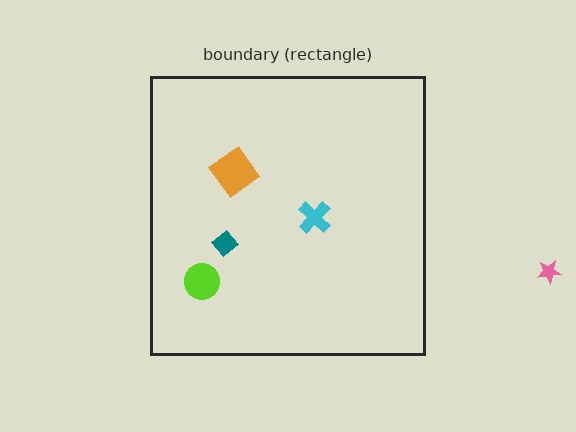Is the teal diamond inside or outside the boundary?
Inside.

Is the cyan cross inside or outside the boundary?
Inside.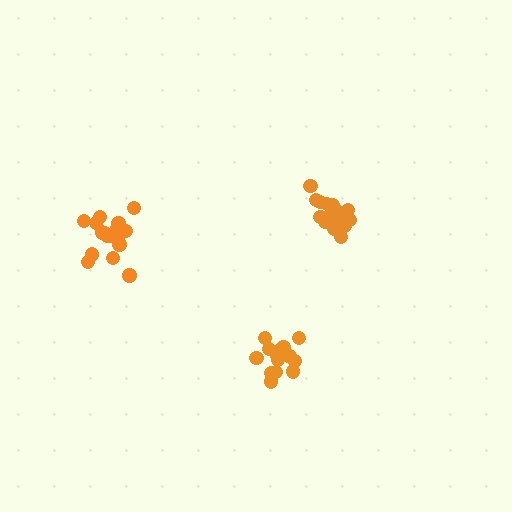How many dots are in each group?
Group 1: 15 dots, Group 2: 18 dots, Group 3: 15 dots (48 total).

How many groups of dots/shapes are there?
There are 3 groups.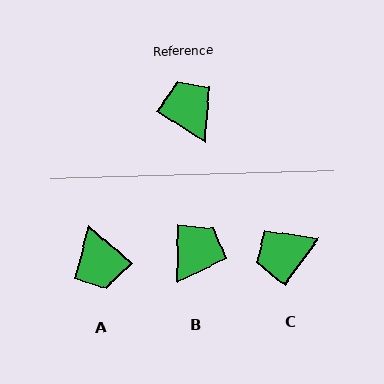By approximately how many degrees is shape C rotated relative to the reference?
Approximately 87 degrees counter-clockwise.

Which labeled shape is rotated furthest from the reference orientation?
A, about 171 degrees away.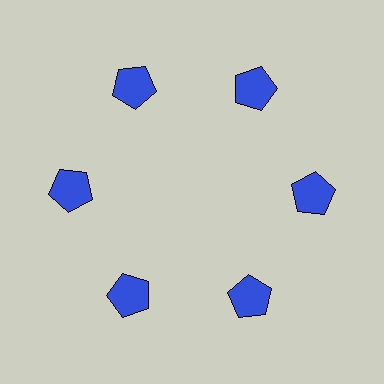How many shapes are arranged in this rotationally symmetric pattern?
There are 6 shapes, arranged in 6 groups of 1.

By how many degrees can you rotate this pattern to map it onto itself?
The pattern maps onto itself every 60 degrees of rotation.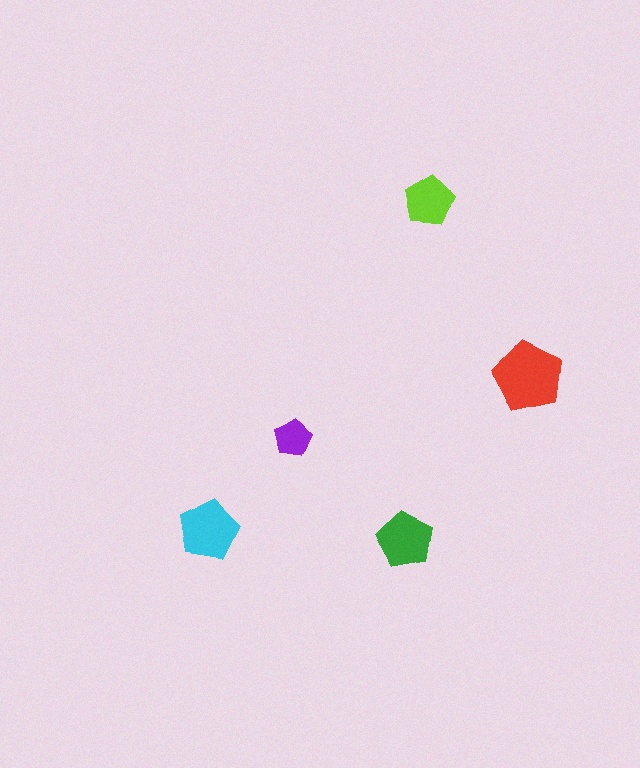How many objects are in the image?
There are 5 objects in the image.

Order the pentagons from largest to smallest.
the red one, the cyan one, the green one, the lime one, the purple one.